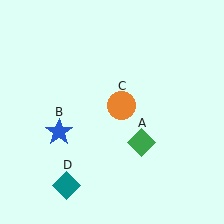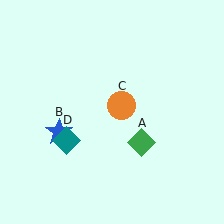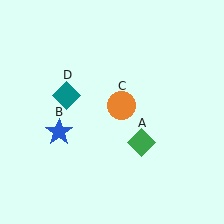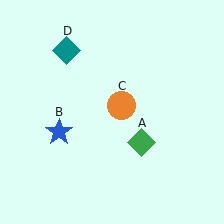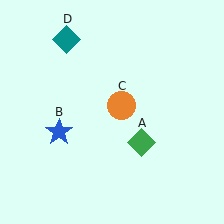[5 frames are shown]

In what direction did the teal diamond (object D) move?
The teal diamond (object D) moved up.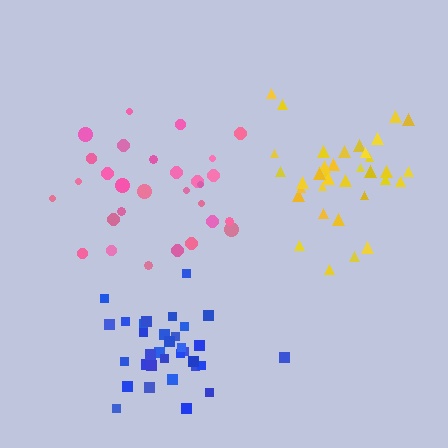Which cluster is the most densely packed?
Blue.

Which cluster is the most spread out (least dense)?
Pink.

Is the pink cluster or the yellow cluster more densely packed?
Yellow.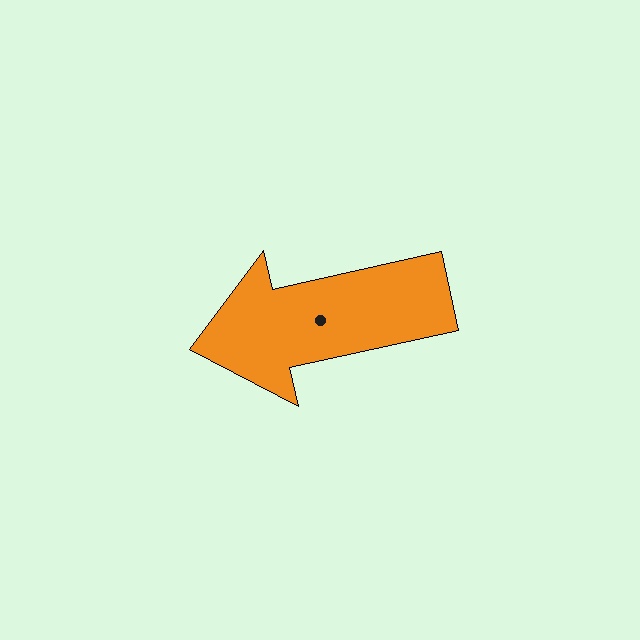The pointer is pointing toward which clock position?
Roughly 9 o'clock.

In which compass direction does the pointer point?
West.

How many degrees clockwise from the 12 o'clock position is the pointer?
Approximately 257 degrees.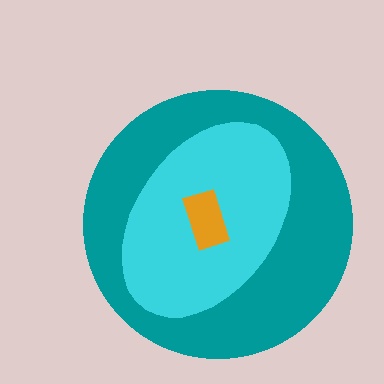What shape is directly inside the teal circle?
The cyan ellipse.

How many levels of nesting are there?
3.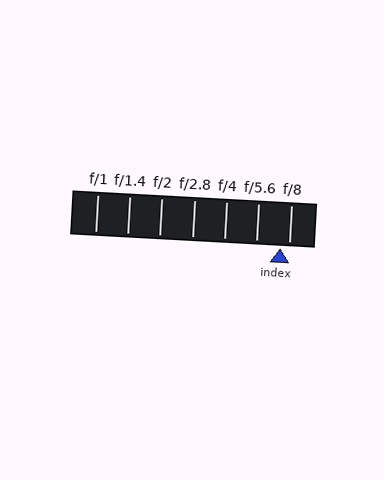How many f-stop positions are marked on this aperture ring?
There are 7 f-stop positions marked.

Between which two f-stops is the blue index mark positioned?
The index mark is between f/5.6 and f/8.